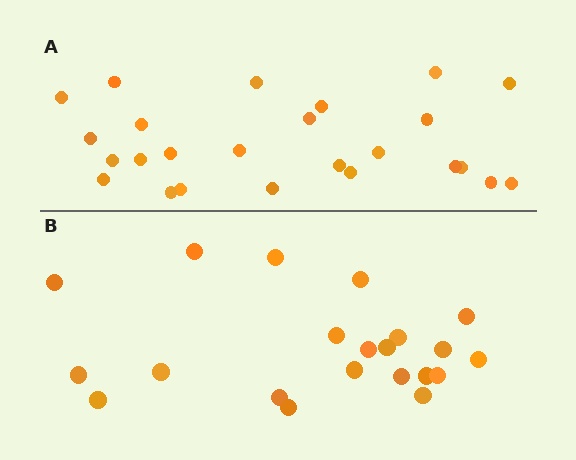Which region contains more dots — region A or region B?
Region A (the top region) has more dots.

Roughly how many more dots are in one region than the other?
Region A has about 4 more dots than region B.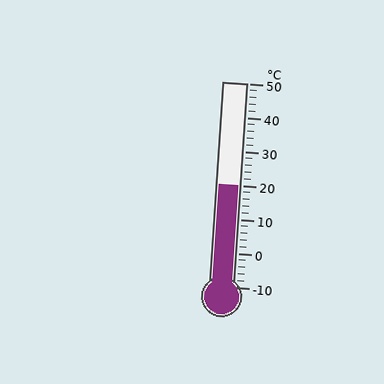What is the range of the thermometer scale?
The thermometer scale ranges from -10°C to 50°C.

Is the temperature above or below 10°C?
The temperature is above 10°C.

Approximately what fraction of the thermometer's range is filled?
The thermometer is filled to approximately 50% of its range.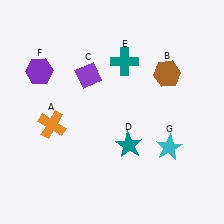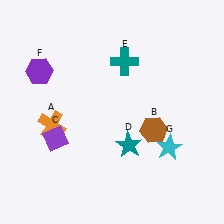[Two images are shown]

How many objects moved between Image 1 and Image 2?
2 objects moved between the two images.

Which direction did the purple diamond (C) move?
The purple diamond (C) moved down.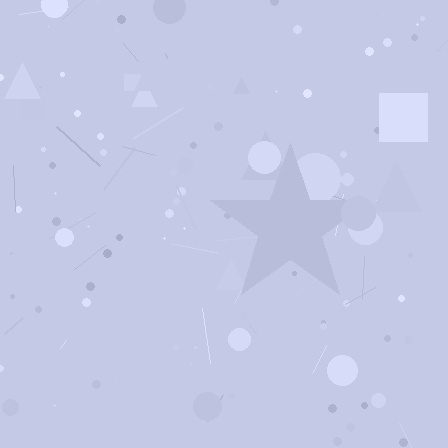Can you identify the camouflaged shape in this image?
The camouflaged shape is a star.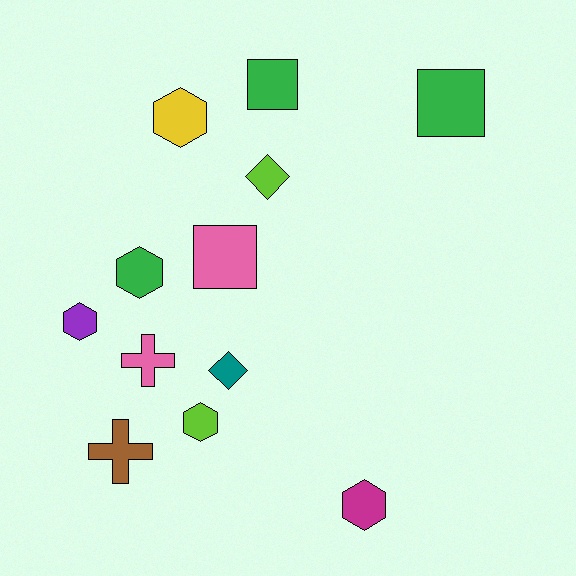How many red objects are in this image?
There are no red objects.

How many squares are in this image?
There are 3 squares.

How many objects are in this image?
There are 12 objects.